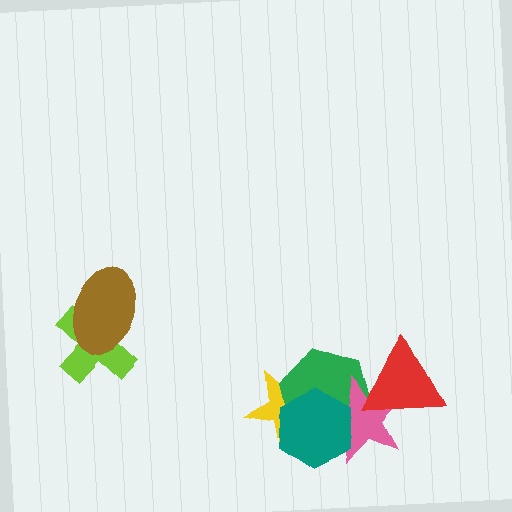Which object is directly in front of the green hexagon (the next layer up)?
The pink star is directly in front of the green hexagon.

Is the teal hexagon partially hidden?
No, no other shape covers it.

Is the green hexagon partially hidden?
Yes, it is partially covered by another shape.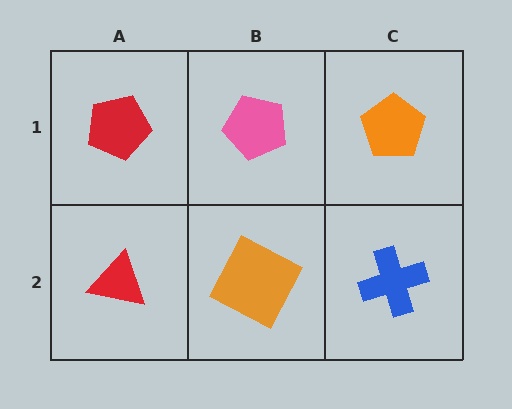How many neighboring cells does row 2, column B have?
3.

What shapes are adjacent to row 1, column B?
An orange square (row 2, column B), a red pentagon (row 1, column A), an orange pentagon (row 1, column C).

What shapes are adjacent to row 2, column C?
An orange pentagon (row 1, column C), an orange square (row 2, column B).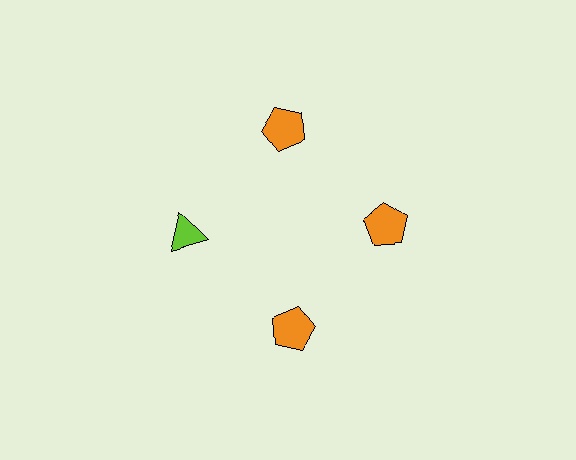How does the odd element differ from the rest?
It differs in both color (lime instead of orange) and shape (triangle instead of pentagon).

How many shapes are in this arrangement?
There are 4 shapes arranged in a ring pattern.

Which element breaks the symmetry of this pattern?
The lime triangle at roughly the 9 o'clock position breaks the symmetry. All other shapes are orange pentagons.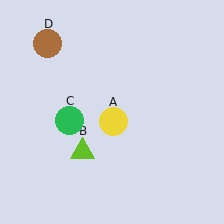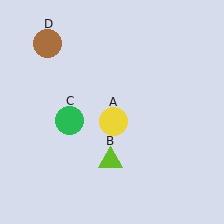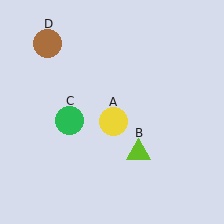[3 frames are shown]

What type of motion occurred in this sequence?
The lime triangle (object B) rotated counterclockwise around the center of the scene.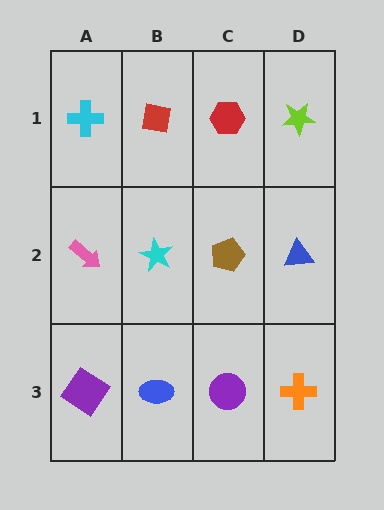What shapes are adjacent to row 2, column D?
A lime star (row 1, column D), an orange cross (row 3, column D), a brown pentagon (row 2, column C).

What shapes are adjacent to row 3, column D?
A blue triangle (row 2, column D), a purple circle (row 3, column C).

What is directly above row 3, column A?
A pink arrow.